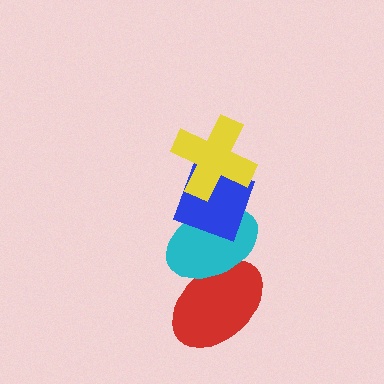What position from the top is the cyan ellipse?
The cyan ellipse is 3rd from the top.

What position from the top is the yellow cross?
The yellow cross is 1st from the top.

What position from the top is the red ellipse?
The red ellipse is 4th from the top.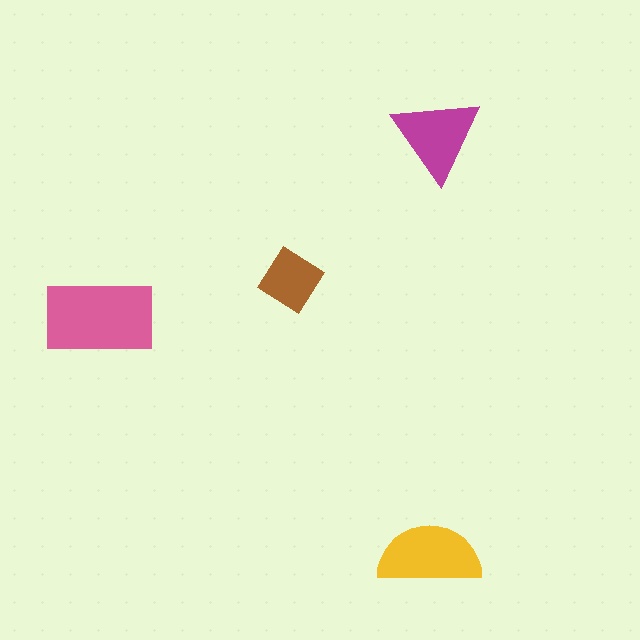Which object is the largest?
The pink rectangle.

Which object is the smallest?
The brown diamond.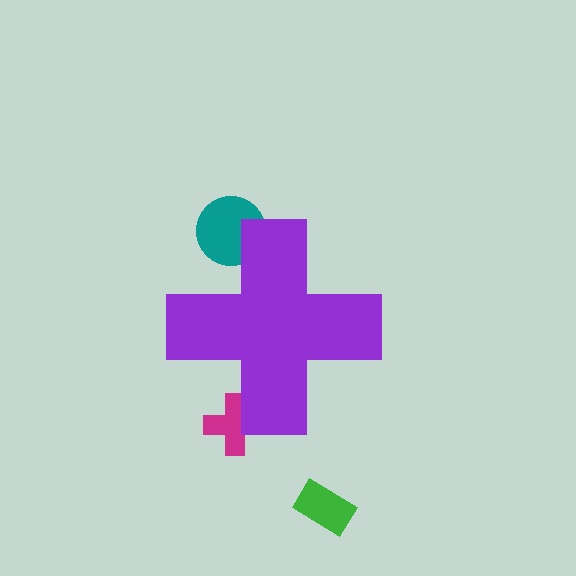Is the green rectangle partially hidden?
No, the green rectangle is fully visible.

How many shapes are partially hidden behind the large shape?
2 shapes are partially hidden.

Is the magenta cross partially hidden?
Yes, the magenta cross is partially hidden behind the purple cross.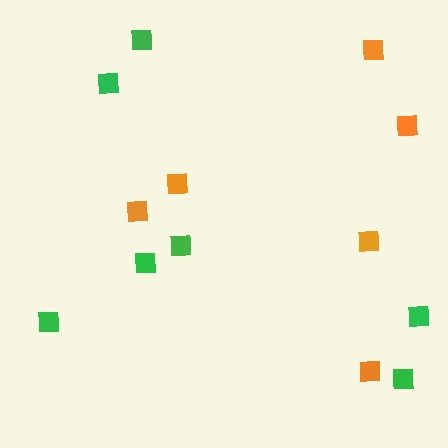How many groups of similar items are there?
There are 2 groups: one group of orange squares (6) and one group of green squares (7).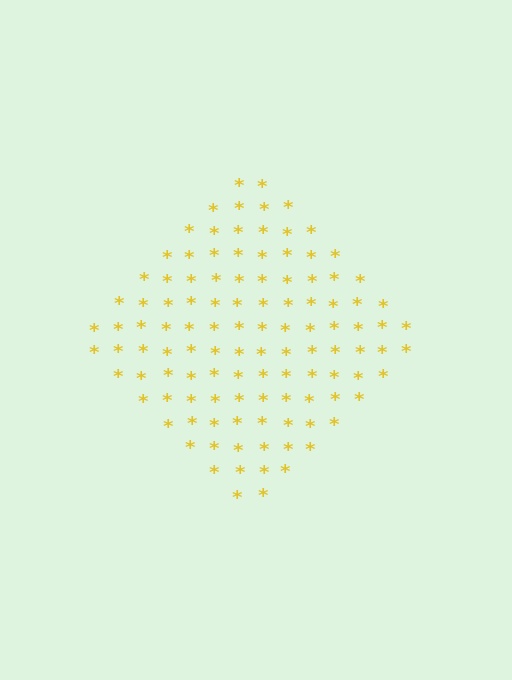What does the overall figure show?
The overall figure shows a diamond.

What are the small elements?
The small elements are asterisks.